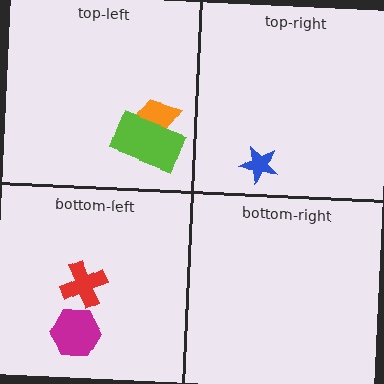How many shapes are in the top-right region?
1.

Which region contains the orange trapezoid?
The top-left region.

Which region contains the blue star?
The top-right region.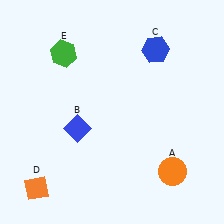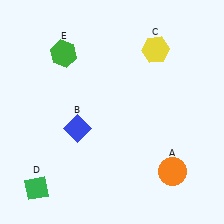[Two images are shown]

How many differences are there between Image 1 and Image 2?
There are 2 differences between the two images.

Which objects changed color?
C changed from blue to yellow. D changed from orange to green.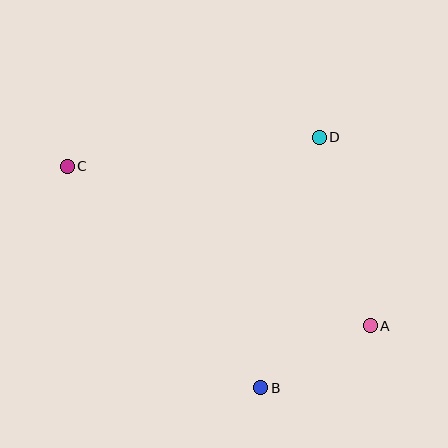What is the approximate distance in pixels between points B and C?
The distance between B and C is approximately 294 pixels.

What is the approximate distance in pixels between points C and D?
The distance between C and D is approximately 254 pixels.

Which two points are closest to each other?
Points A and B are closest to each other.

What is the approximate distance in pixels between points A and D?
The distance between A and D is approximately 195 pixels.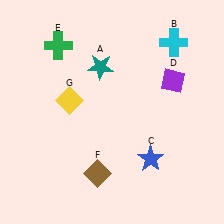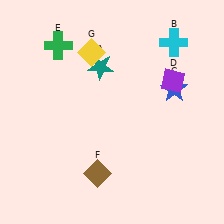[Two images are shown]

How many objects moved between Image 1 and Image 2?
2 objects moved between the two images.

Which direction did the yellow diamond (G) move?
The yellow diamond (G) moved up.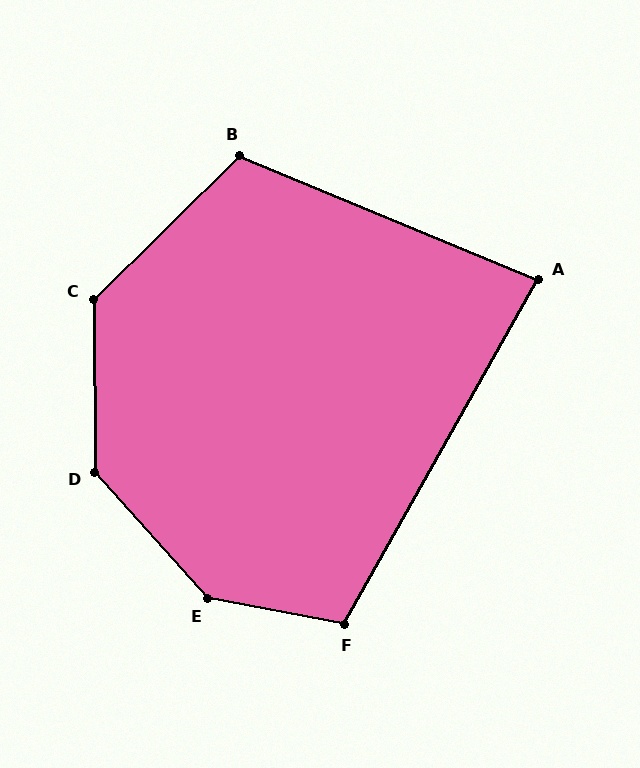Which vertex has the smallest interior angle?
A, at approximately 83 degrees.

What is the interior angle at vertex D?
Approximately 139 degrees (obtuse).